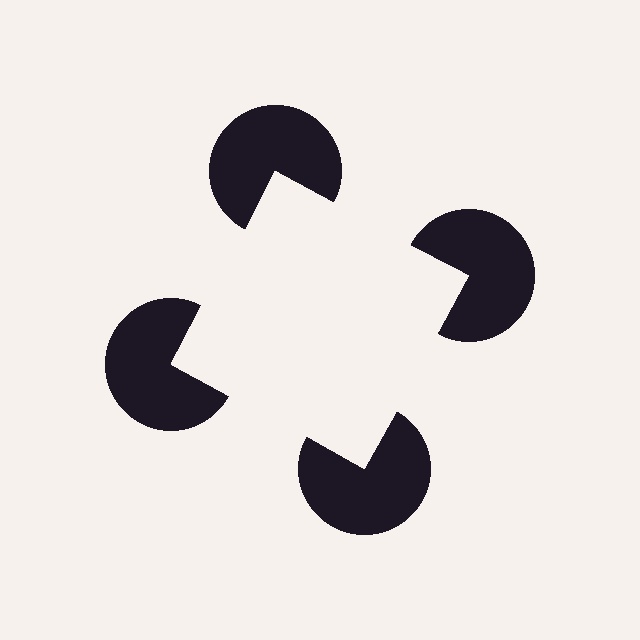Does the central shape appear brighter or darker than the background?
It typically appears slightly brighter than the background, even though no actual brightness change is drawn.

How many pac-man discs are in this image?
There are 4 — one at each vertex of the illusory square.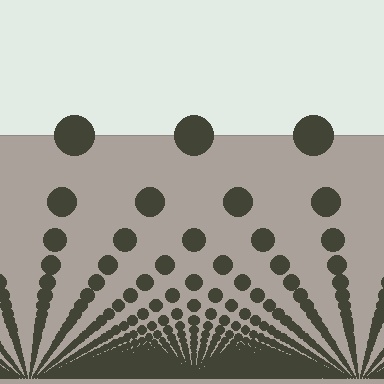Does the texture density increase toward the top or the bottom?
Density increases toward the bottom.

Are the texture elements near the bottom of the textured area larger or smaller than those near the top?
Smaller. The gradient is inverted — elements near the bottom are smaller and denser.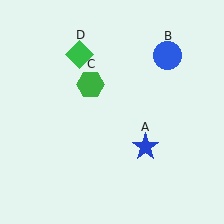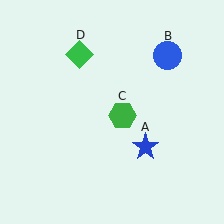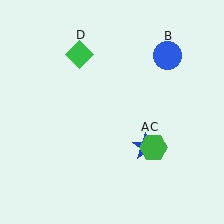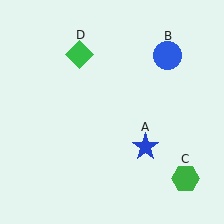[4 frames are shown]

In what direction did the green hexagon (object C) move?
The green hexagon (object C) moved down and to the right.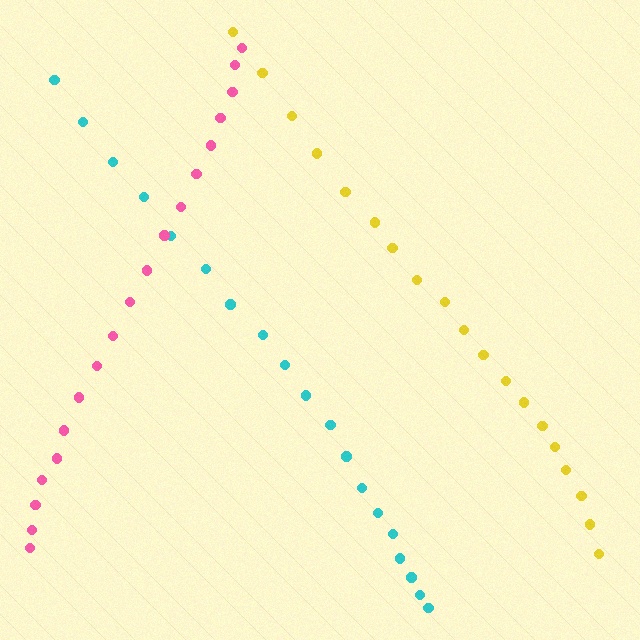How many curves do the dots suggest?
There are 3 distinct paths.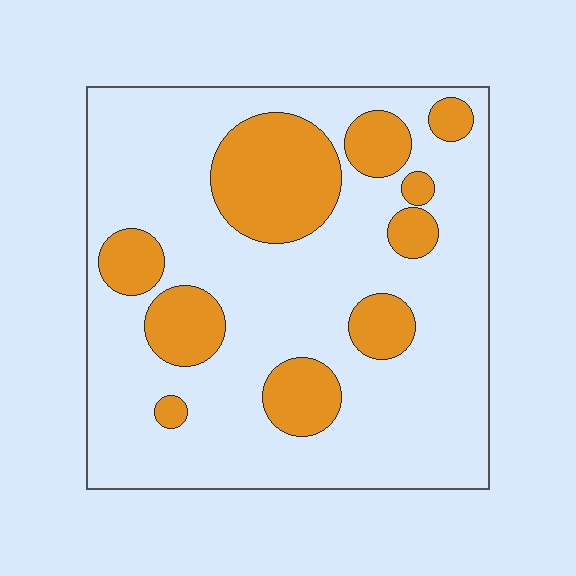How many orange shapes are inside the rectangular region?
10.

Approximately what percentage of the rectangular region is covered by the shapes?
Approximately 25%.